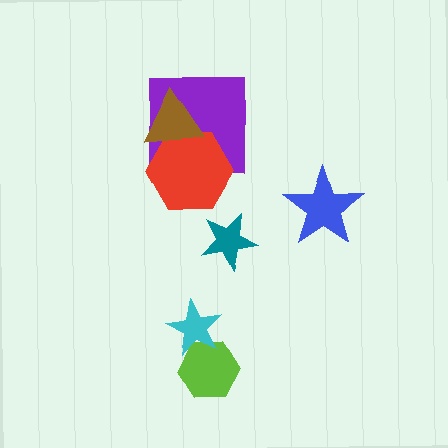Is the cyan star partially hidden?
No, no other shape covers it.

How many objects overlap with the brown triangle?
2 objects overlap with the brown triangle.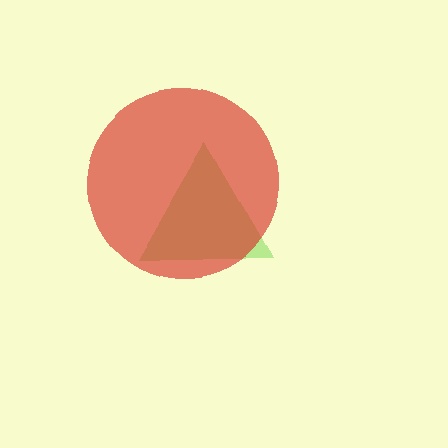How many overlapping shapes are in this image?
There are 2 overlapping shapes in the image.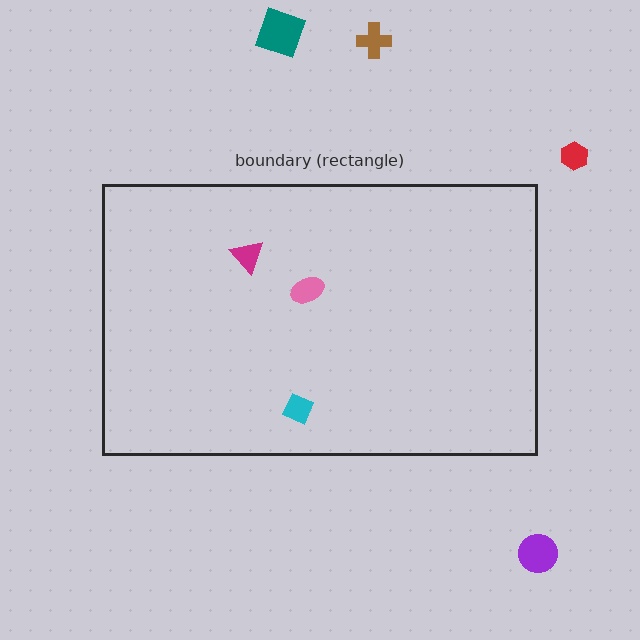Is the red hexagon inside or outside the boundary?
Outside.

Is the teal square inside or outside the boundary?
Outside.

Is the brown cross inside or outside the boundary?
Outside.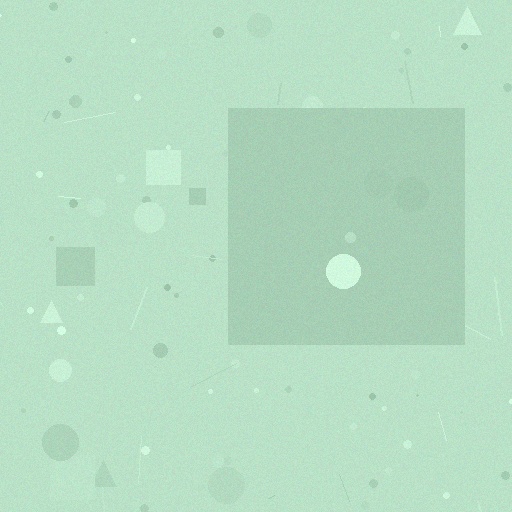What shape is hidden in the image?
A square is hidden in the image.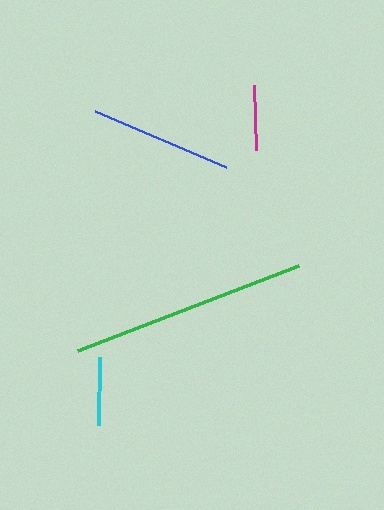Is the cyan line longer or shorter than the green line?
The green line is longer than the cyan line.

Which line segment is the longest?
The green line is the longest at approximately 237 pixels.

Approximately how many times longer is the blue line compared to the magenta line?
The blue line is approximately 2.2 times the length of the magenta line.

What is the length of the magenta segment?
The magenta segment is approximately 65 pixels long.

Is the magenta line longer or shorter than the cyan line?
The cyan line is longer than the magenta line.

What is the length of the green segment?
The green segment is approximately 237 pixels long.